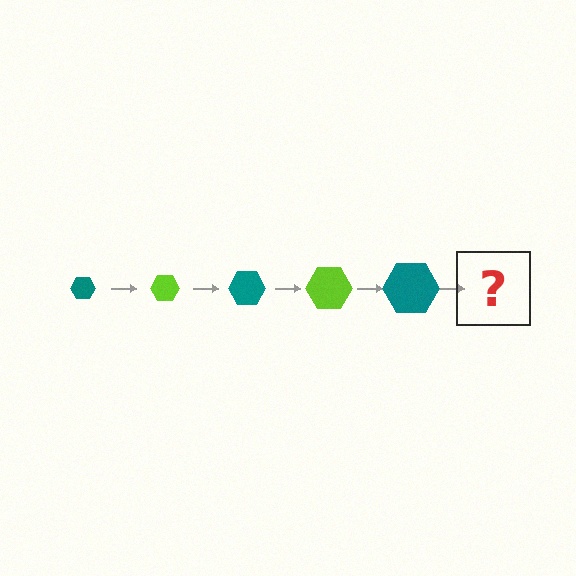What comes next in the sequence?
The next element should be a lime hexagon, larger than the previous one.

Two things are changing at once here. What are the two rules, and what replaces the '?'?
The two rules are that the hexagon grows larger each step and the color cycles through teal and lime. The '?' should be a lime hexagon, larger than the previous one.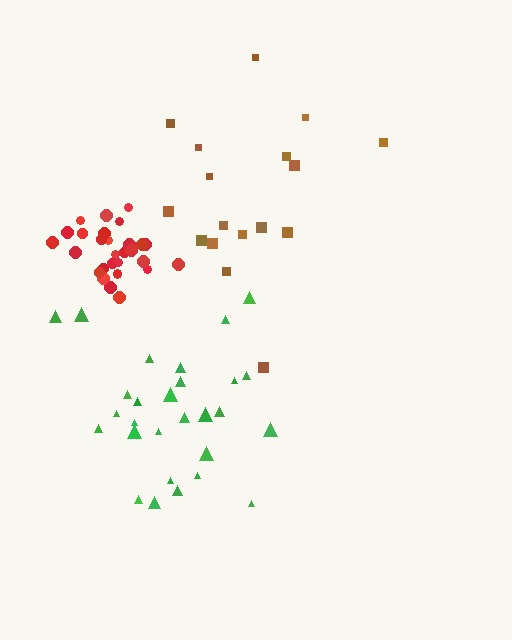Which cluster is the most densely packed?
Red.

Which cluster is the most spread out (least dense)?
Brown.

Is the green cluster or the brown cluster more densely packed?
Green.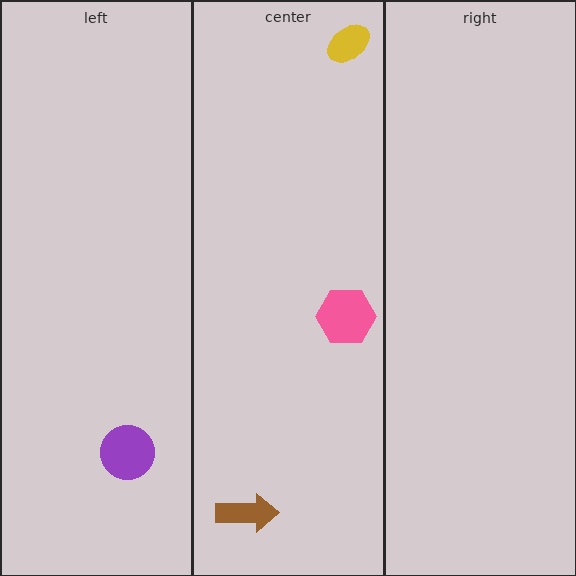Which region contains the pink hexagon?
The center region.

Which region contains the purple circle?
The left region.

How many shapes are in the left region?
1.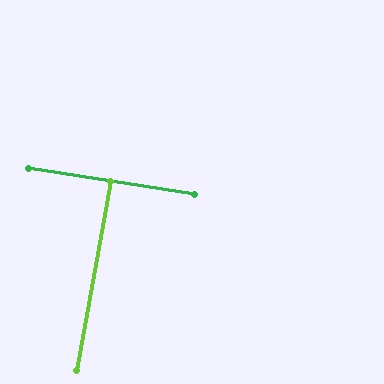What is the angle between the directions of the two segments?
Approximately 89 degrees.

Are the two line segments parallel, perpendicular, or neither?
Perpendicular — they meet at approximately 89°.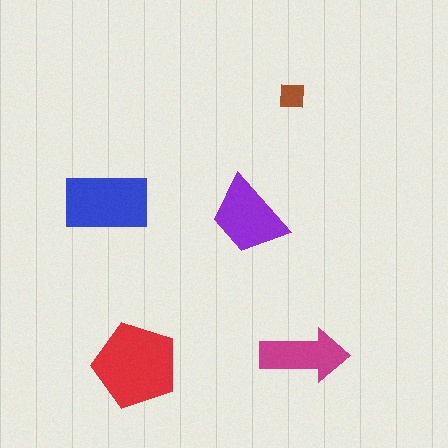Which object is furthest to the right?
The magenta arrow is rightmost.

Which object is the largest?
The red pentagon.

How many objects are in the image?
There are 5 objects in the image.